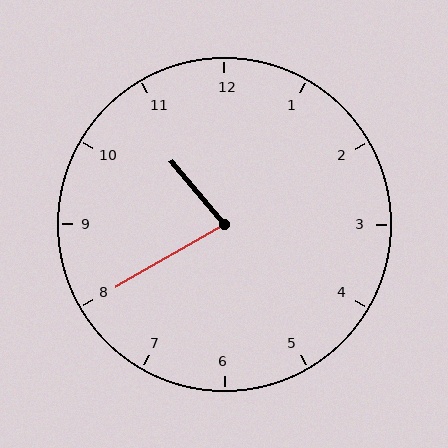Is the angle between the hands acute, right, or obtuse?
It is acute.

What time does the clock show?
10:40.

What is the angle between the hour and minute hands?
Approximately 80 degrees.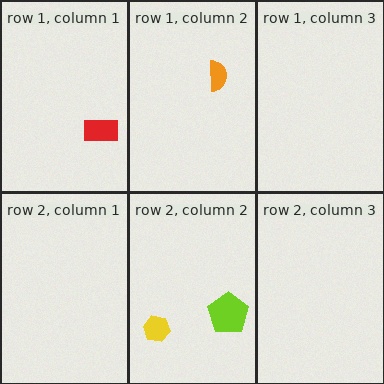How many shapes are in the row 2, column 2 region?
2.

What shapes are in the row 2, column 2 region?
The lime pentagon, the yellow hexagon.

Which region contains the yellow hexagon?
The row 2, column 2 region.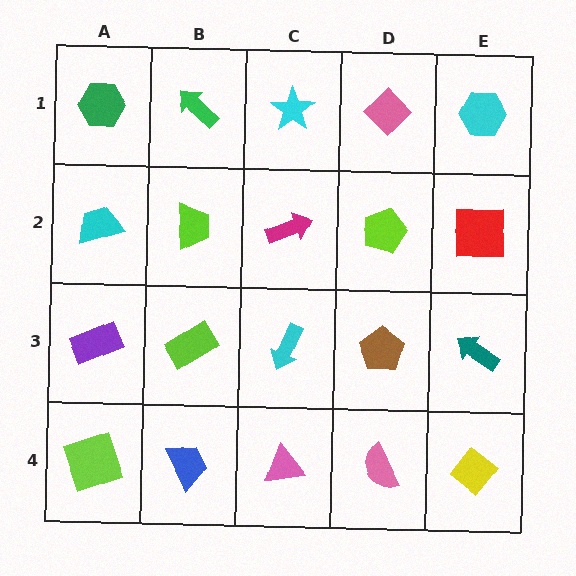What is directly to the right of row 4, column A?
A blue trapezoid.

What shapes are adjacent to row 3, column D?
A lime pentagon (row 2, column D), a pink semicircle (row 4, column D), a cyan arrow (row 3, column C), a teal arrow (row 3, column E).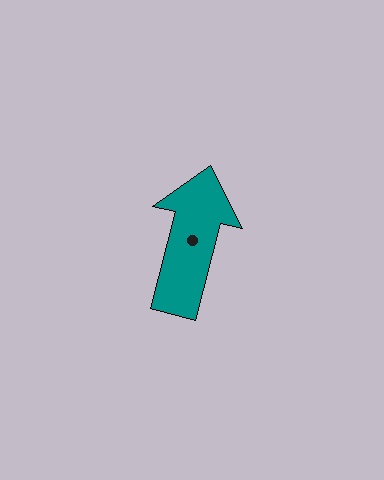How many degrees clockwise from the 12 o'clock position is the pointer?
Approximately 14 degrees.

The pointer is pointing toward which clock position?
Roughly 12 o'clock.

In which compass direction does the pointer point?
North.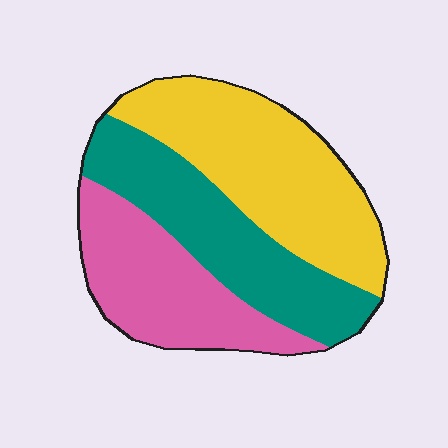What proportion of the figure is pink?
Pink takes up about one quarter (1/4) of the figure.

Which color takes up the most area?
Yellow, at roughly 40%.